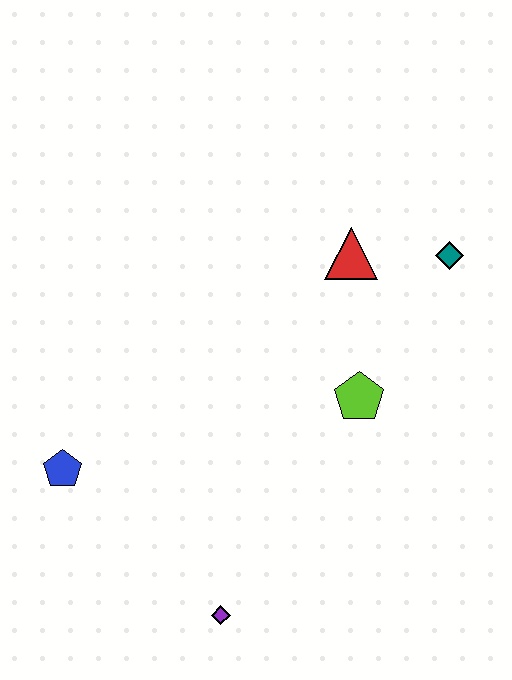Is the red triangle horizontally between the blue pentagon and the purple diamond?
No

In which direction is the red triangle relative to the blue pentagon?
The red triangle is to the right of the blue pentagon.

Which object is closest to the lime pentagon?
The red triangle is closest to the lime pentagon.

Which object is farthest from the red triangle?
The purple diamond is farthest from the red triangle.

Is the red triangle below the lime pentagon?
No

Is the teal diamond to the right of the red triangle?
Yes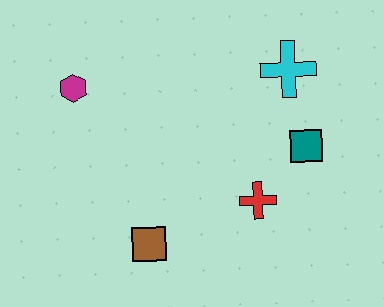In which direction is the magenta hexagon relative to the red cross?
The magenta hexagon is to the left of the red cross.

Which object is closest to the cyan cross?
The teal square is closest to the cyan cross.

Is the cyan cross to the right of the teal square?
No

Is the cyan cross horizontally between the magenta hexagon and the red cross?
No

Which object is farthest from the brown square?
The cyan cross is farthest from the brown square.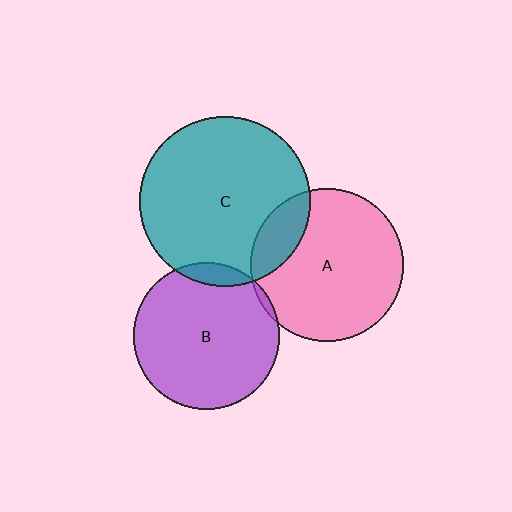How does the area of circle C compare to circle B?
Approximately 1.4 times.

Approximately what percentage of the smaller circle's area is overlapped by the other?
Approximately 15%.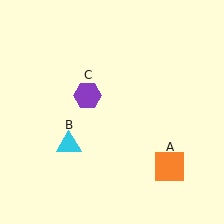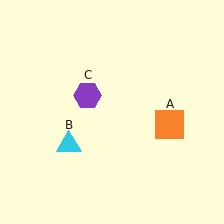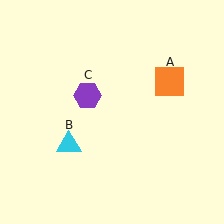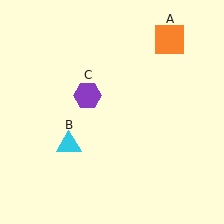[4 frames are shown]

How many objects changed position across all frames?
1 object changed position: orange square (object A).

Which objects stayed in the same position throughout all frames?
Cyan triangle (object B) and purple hexagon (object C) remained stationary.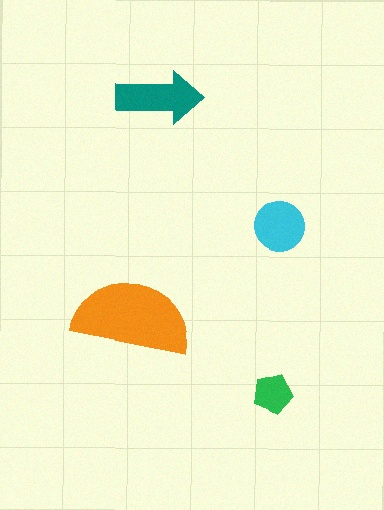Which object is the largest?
The orange semicircle.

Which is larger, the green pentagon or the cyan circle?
The cyan circle.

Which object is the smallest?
The green pentagon.